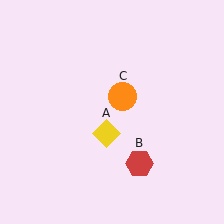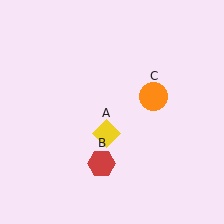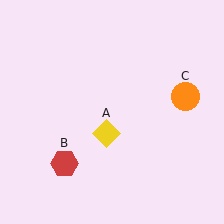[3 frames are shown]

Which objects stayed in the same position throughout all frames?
Yellow diamond (object A) remained stationary.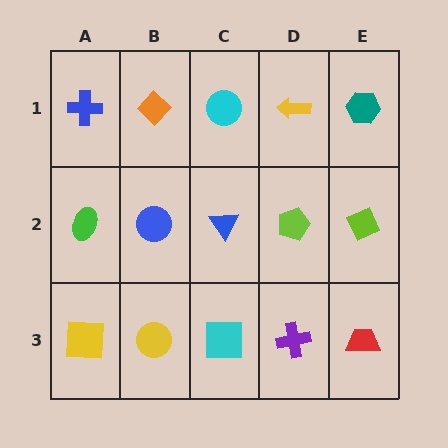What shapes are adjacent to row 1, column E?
A lime diamond (row 2, column E), a yellow arrow (row 1, column D).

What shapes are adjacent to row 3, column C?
A blue triangle (row 2, column C), a yellow circle (row 3, column B), a purple cross (row 3, column D).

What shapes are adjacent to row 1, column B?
A blue circle (row 2, column B), a blue cross (row 1, column A), a cyan circle (row 1, column C).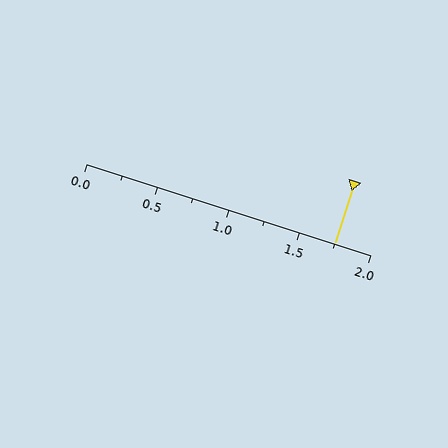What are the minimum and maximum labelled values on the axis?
The axis runs from 0.0 to 2.0.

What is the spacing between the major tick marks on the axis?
The major ticks are spaced 0.5 apart.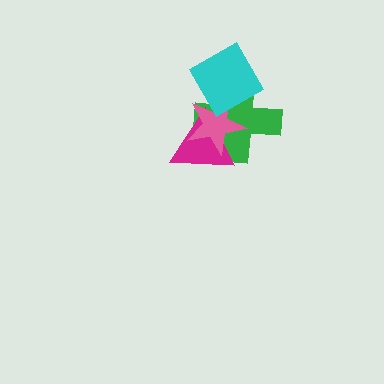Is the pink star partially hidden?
Yes, it is partially covered by another shape.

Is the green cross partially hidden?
Yes, it is partially covered by another shape.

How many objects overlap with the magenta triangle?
2 objects overlap with the magenta triangle.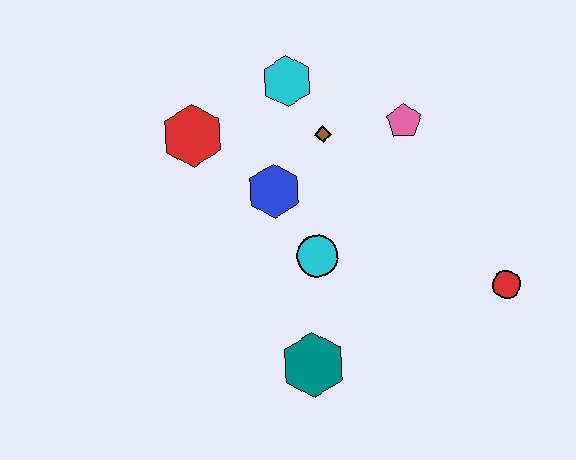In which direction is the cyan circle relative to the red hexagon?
The cyan circle is below the red hexagon.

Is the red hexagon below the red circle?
No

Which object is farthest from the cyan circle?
The red circle is farthest from the cyan circle.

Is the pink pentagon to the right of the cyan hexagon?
Yes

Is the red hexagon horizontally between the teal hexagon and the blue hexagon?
No